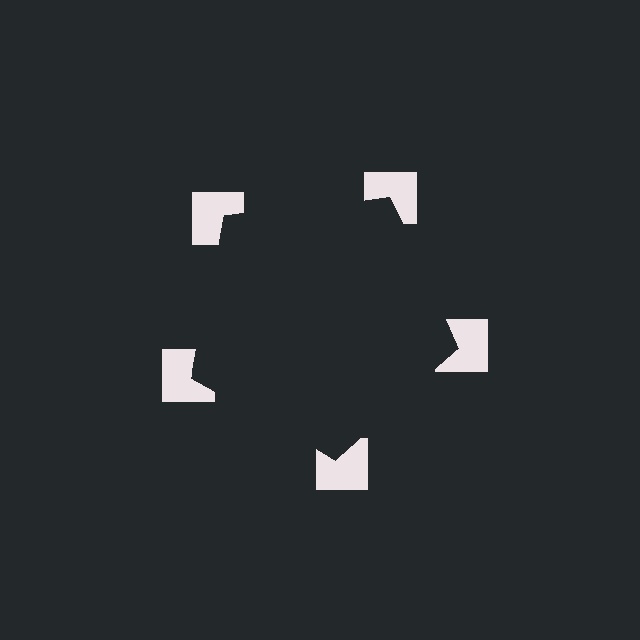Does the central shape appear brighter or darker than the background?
It typically appears slightly darker than the background, even though no actual brightness change is drawn.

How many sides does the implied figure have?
5 sides.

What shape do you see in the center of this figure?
An illusory pentagon — its edges are inferred from the aligned wedge cuts in the notched squares, not physically drawn.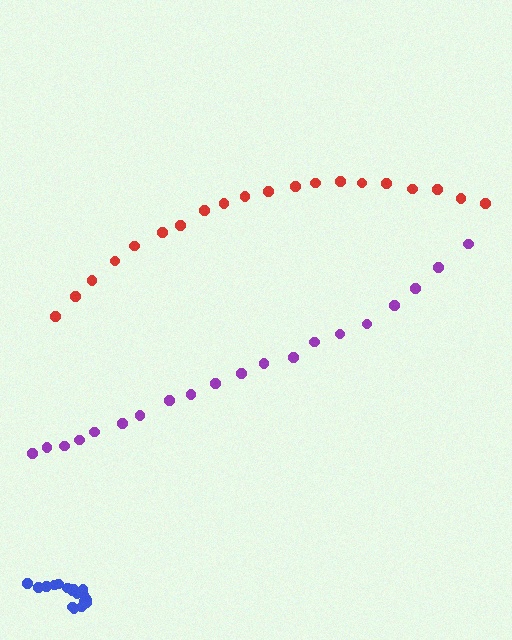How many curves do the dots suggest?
There are 3 distinct paths.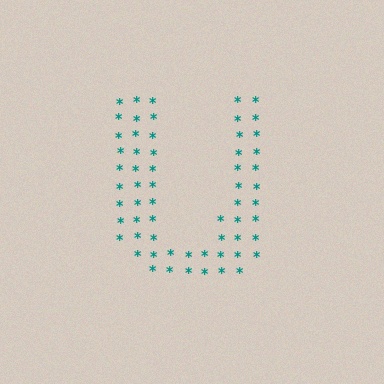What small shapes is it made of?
It is made of small asterisks.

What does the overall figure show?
The overall figure shows the letter U.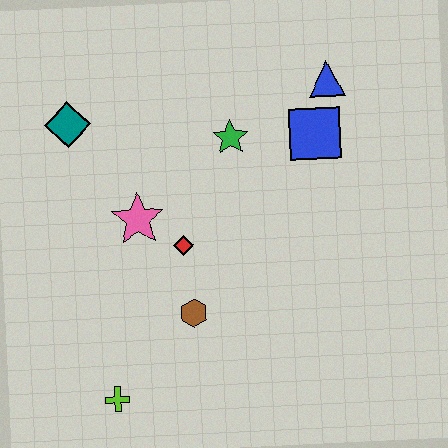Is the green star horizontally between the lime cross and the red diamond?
No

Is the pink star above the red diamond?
Yes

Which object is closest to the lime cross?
The brown hexagon is closest to the lime cross.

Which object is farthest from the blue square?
The lime cross is farthest from the blue square.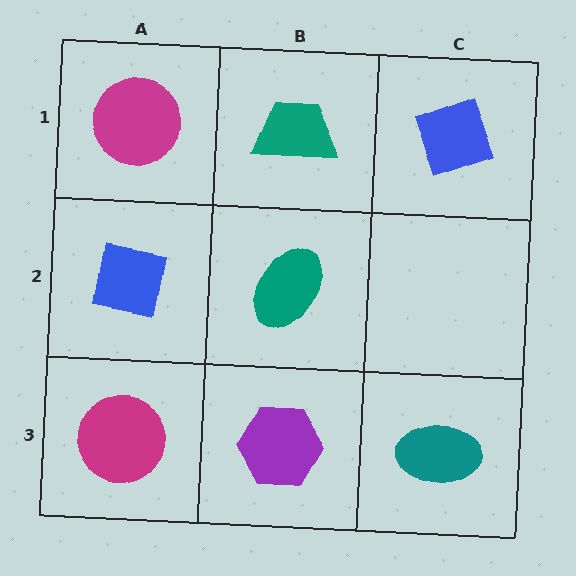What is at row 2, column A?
A blue square.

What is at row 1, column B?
A teal trapezoid.